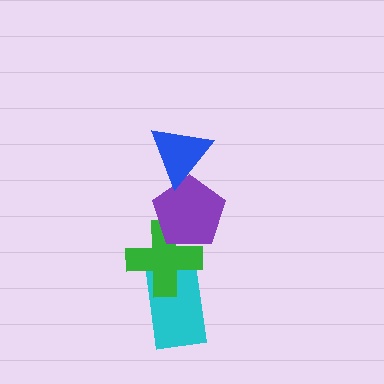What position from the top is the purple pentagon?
The purple pentagon is 2nd from the top.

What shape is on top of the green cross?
The purple pentagon is on top of the green cross.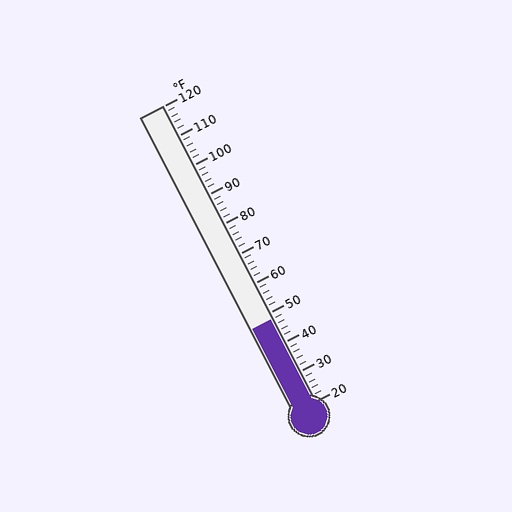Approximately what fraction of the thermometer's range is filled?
The thermometer is filled to approximately 30% of its range.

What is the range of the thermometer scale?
The thermometer scale ranges from 20°F to 120°F.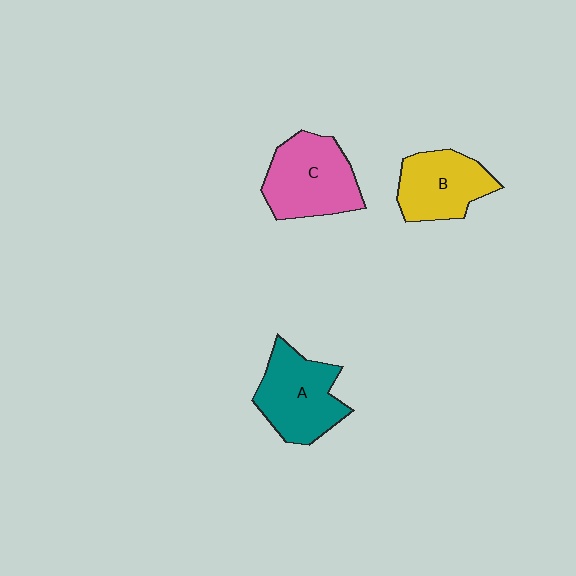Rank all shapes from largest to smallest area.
From largest to smallest: C (pink), A (teal), B (yellow).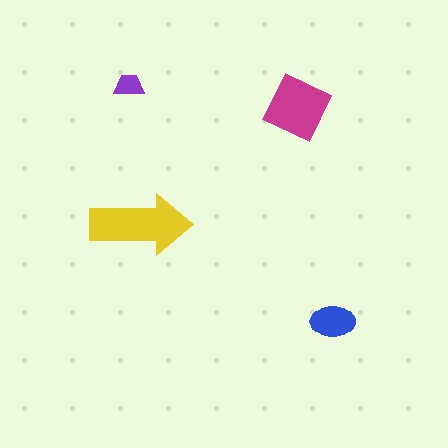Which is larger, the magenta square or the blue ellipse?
The magenta square.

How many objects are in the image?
There are 4 objects in the image.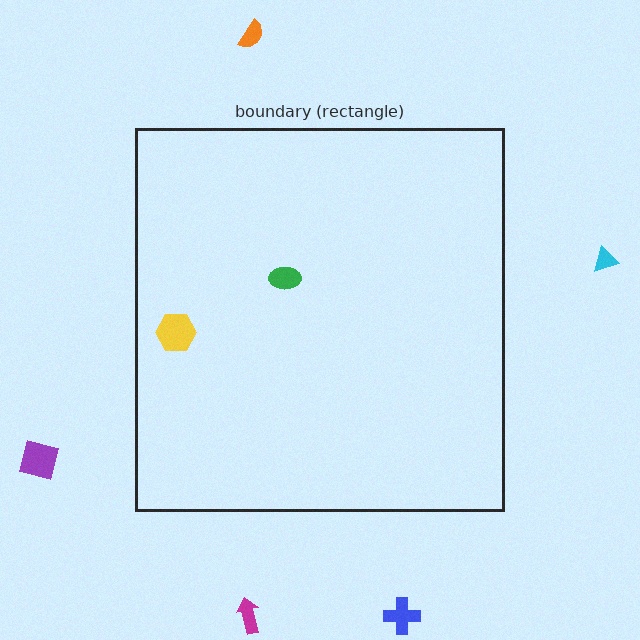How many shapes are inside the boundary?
2 inside, 5 outside.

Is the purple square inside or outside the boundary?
Outside.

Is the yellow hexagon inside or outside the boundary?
Inside.